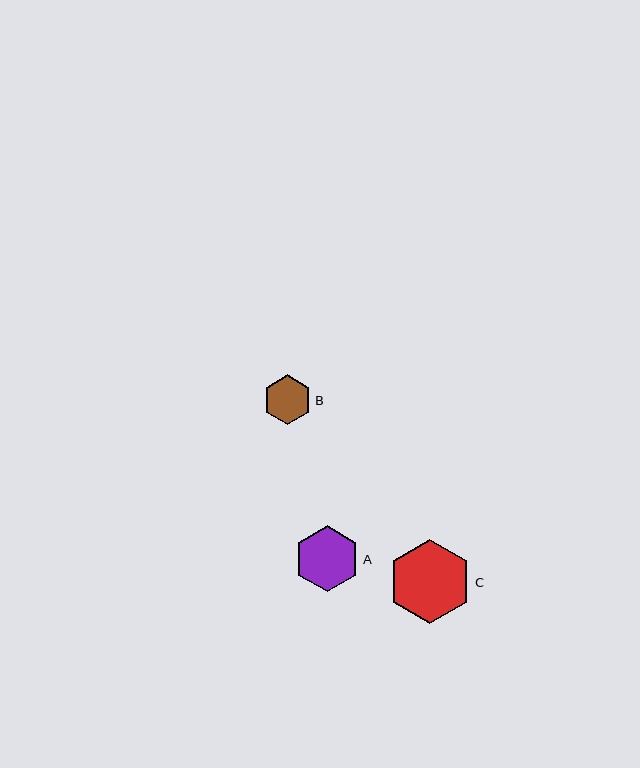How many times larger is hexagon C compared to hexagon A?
Hexagon C is approximately 1.3 times the size of hexagon A.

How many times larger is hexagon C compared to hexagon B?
Hexagon C is approximately 1.7 times the size of hexagon B.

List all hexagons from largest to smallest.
From largest to smallest: C, A, B.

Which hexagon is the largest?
Hexagon C is the largest with a size of approximately 84 pixels.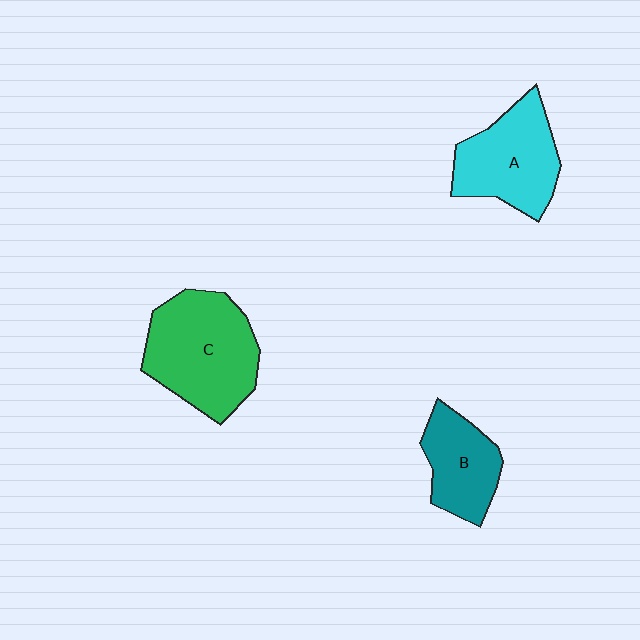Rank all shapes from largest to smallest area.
From largest to smallest: C (green), A (cyan), B (teal).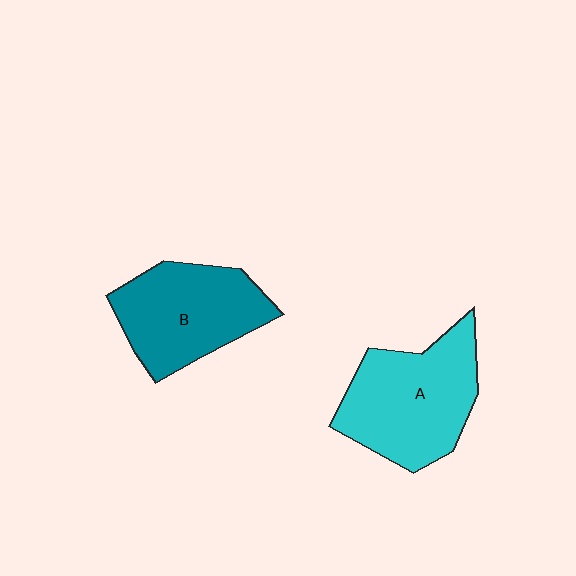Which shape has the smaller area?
Shape B (teal).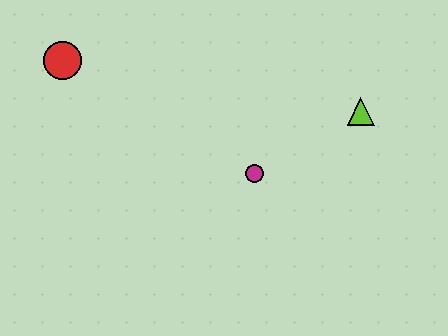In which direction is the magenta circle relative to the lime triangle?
The magenta circle is to the left of the lime triangle.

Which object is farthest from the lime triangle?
The red circle is farthest from the lime triangle.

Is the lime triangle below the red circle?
Yes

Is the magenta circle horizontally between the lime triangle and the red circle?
Yes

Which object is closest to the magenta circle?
The lime triangle is closest to the magenta circle.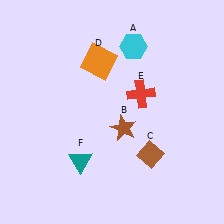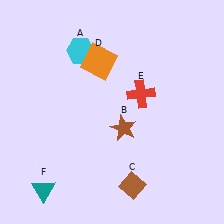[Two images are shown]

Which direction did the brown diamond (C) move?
The brown diamond (C) moved down.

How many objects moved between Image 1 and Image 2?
3 objects moved between the two images.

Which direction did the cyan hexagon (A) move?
The cyan hexagon (A) moved left.